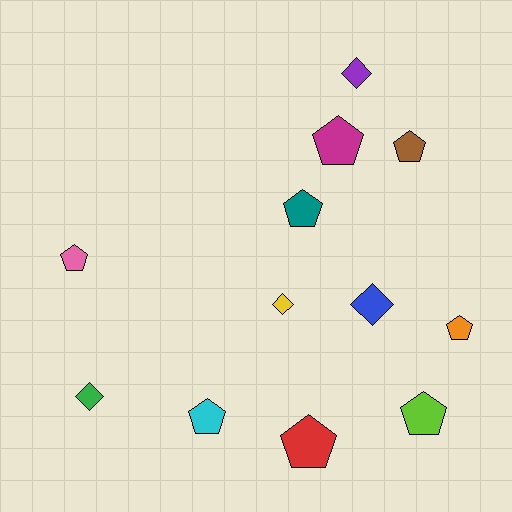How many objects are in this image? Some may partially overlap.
There are 12 objects.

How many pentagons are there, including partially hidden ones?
There are 8 pentagons.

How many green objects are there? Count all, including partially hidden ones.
There is 1 green object.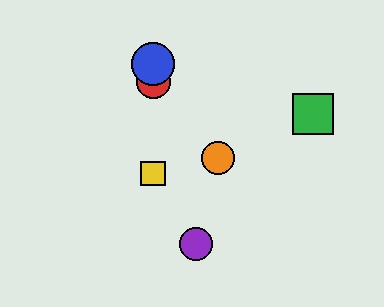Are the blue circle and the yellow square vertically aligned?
Yes, both are at x≈153.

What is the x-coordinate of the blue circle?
The blue circle is at x≈153.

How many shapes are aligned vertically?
3 shapes (the red circle, the blue circle, the yellow square) are aligned vertically.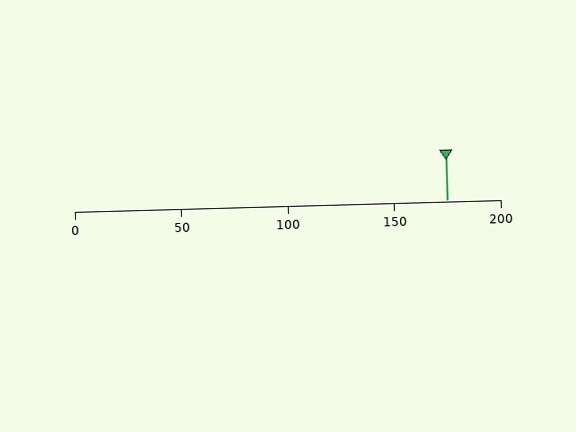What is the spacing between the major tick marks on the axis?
The major ticks are spaced 50 apart.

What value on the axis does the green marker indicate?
The marker indicates approximately 175.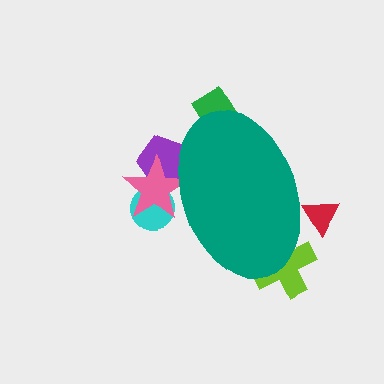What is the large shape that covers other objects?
A teal ellipse.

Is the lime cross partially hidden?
Yes, the lime cross is partially hidden behind the teal ellipse.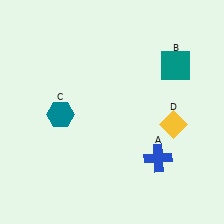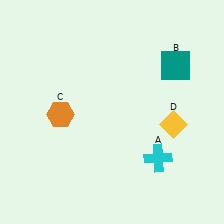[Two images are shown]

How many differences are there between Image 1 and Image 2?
There are 2 differences between the two images.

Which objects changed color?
A changed from blue to cyan. C changed from teal to orange.